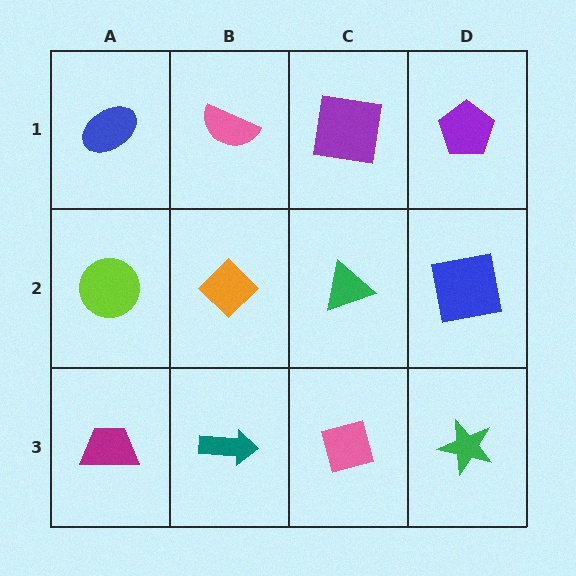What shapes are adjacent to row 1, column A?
A lime circle (row 2, column A), a pink semicircle (row 1, column B).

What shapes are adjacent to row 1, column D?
A blue square (row 2, column D), a purple square (row 1, column C).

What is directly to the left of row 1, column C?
A pink semicircle.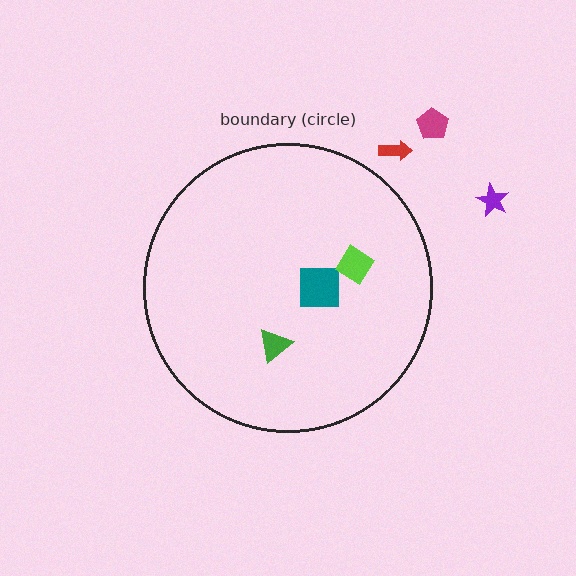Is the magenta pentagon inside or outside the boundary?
Outside.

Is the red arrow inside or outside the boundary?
Outside.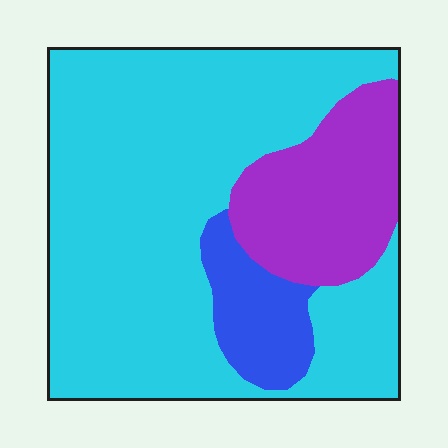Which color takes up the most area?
Cyan, at roughly 70%.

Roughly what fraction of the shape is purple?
Purple covers about 20% of the shape.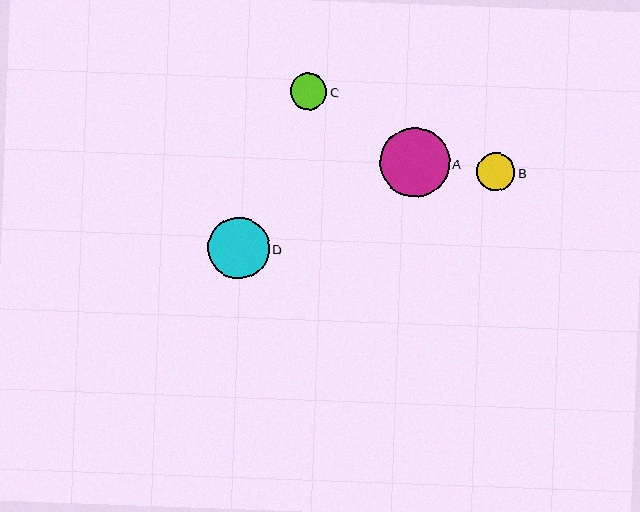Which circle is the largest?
Circle A is the largest with a size of approximately 70 pixels.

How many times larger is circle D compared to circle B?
Circle D is approximately 1.6 times the size of circle B.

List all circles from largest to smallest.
From largest to smallest: A, D, B, C.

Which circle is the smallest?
Circle C is the smallest with a size of approximately 37 pixels.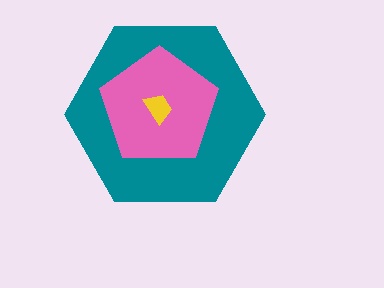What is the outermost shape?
The teal hexagon.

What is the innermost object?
The yellow trapezoid.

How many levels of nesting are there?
3.